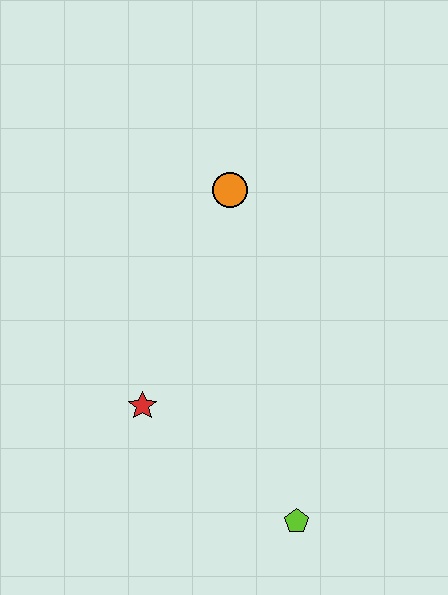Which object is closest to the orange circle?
The red star is closest to the orange circle.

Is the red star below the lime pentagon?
No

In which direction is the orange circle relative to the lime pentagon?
The orange circle is above the lime pentagon.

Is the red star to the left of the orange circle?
Yes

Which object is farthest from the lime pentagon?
The orange circle is farthest from the lime pentagon.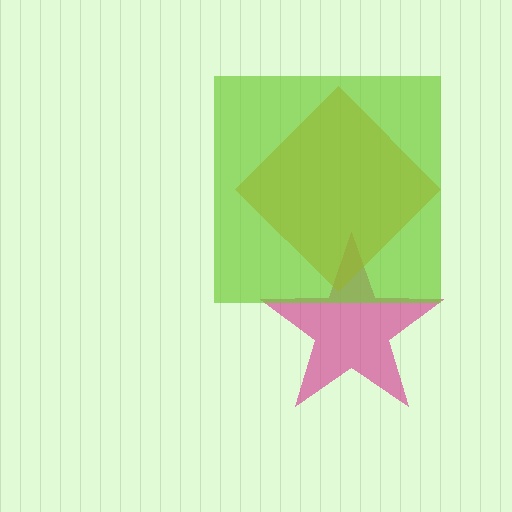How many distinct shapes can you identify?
There are 3 distinct shapes: a magenta star, an orange diamond, a lime square.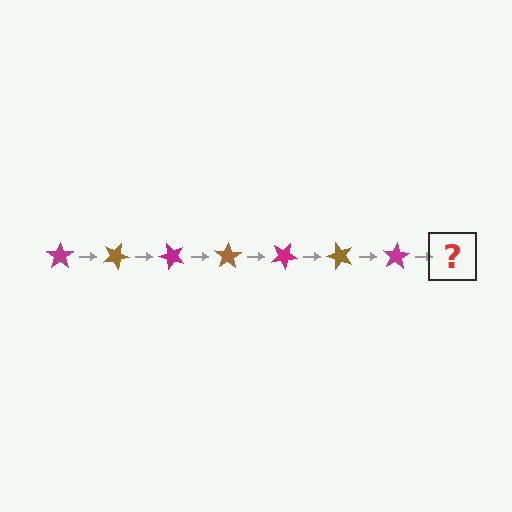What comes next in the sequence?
The next element should be a brown star, rotated 175 degrees from the start.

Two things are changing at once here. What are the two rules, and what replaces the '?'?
The two rules are that it rotates 25 degrees each step and the color cycles through magenta and brown. The '?' should be a brown star, rotated 175 degrees from the start.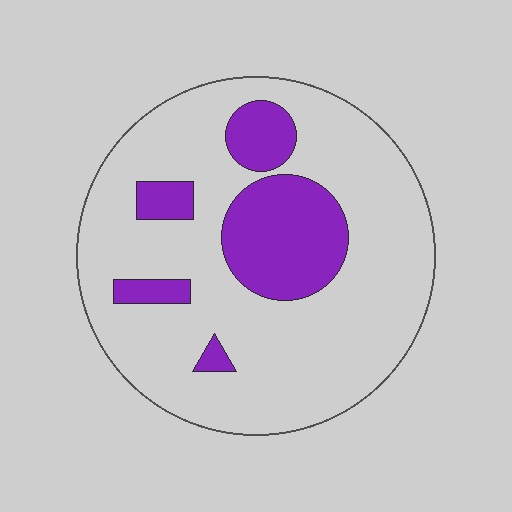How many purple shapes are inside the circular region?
5.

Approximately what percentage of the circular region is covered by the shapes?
Approximately 20%.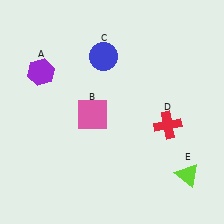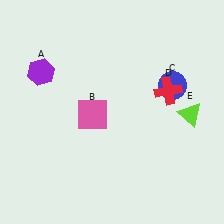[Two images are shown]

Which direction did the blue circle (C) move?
The blue circle (C) moved right.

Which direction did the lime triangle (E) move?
The lime triangle (E) moved up.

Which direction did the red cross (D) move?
The red cross (D) moved up.